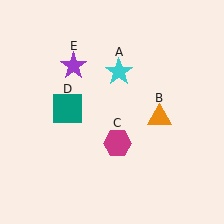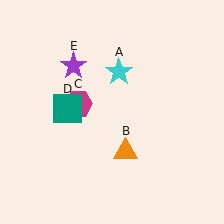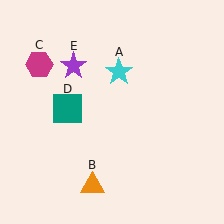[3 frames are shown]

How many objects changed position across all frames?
2 objects changed position: orange triangle (object B), magenta hexagon (object C).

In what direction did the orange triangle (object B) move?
The orange triangle (object B) moved down and to the left.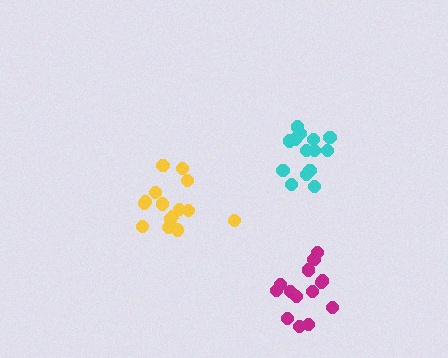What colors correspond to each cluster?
The clusters are colored: yellow, magenta, cyan.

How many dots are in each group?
Group 1: 15 dots, Group 2: 14 dots, Group 3: 14 dots (43 total).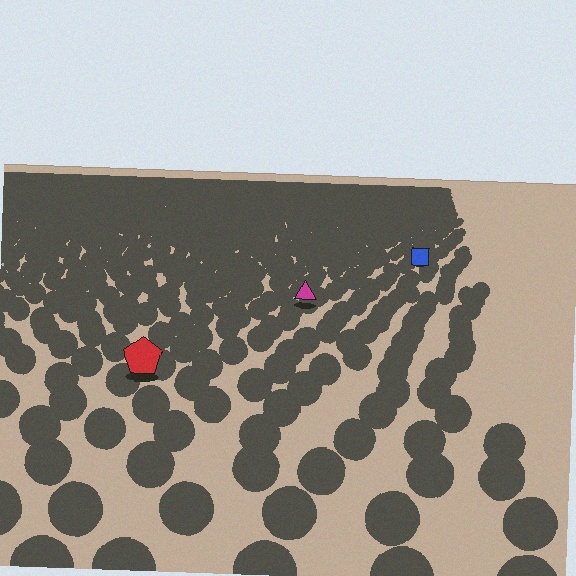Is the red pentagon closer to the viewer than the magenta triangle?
Yes. The red pentagon is closer — you can tell from the texture gradient: the ground texture is coarser near it.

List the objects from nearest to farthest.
From nearest to farthest: the red pentagon, the magenta triangle, the blue square.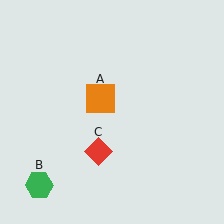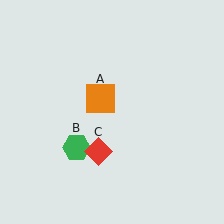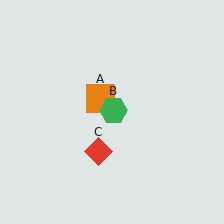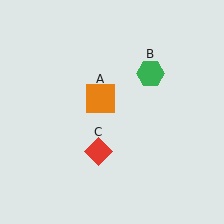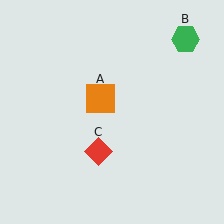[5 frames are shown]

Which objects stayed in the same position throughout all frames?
Orange square (object A) and red diamond (object C) remained stationary.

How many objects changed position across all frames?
1 object changed position: green hexagon (object B).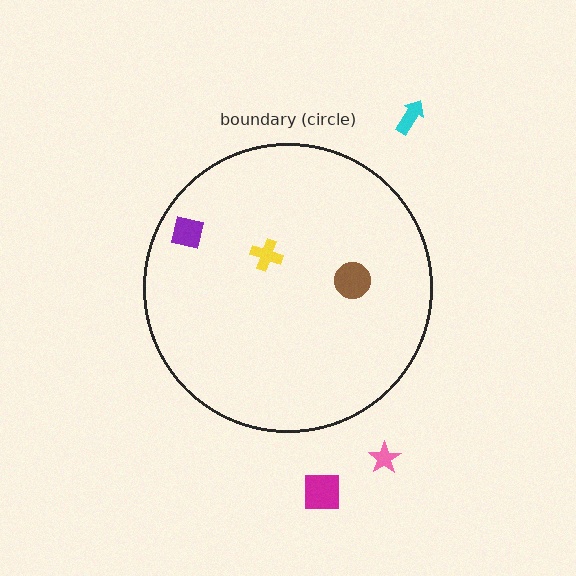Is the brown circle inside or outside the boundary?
Inside.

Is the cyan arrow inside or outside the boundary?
Outside.